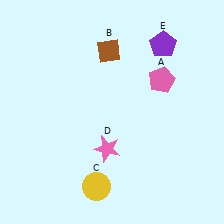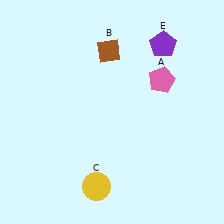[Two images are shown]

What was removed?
The pink star (D) was removed in Image 2.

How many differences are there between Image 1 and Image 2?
There is 1 difference between the two images.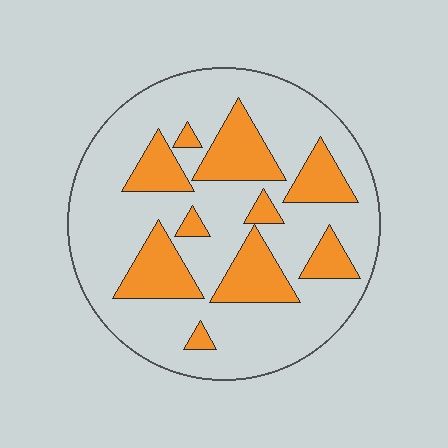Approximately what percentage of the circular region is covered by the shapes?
Approximately 25%.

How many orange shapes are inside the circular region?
10.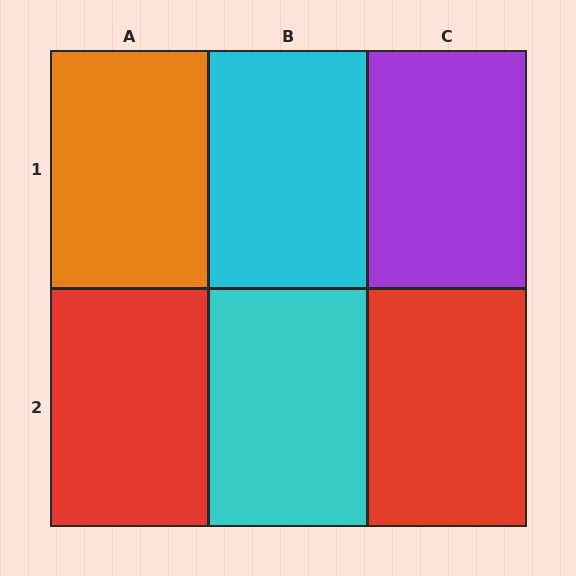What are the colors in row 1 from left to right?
Orange, cyan, purple.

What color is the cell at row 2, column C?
Red.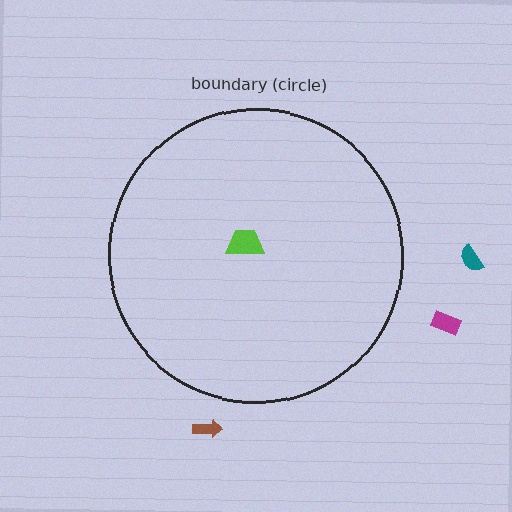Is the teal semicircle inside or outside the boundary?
Outside.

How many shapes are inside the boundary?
1 inside, 3 outside.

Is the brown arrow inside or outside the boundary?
Outside.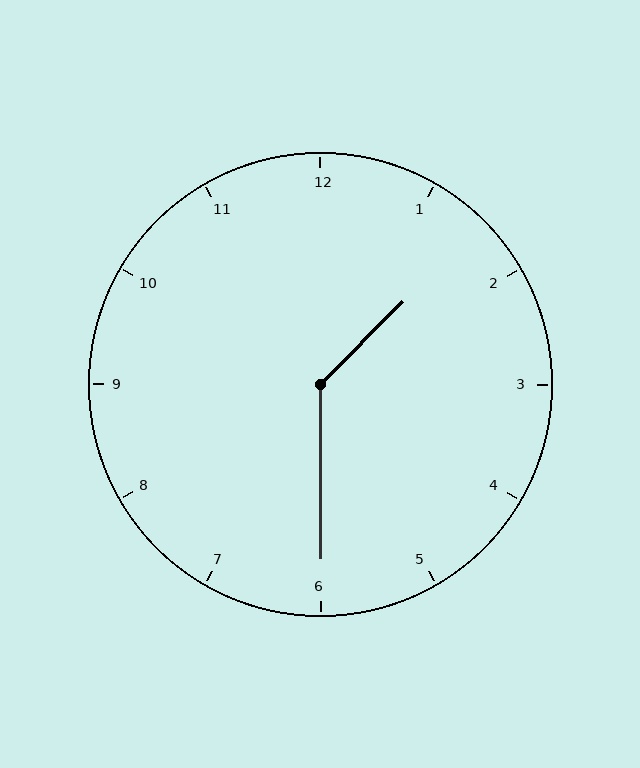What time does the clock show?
1:30.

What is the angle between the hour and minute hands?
Approximately 135 degrees.